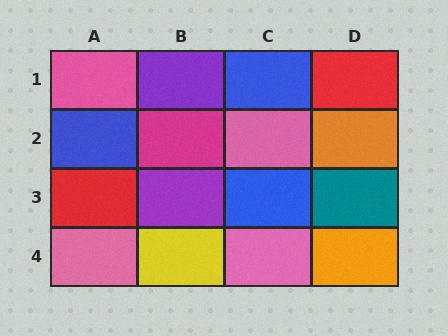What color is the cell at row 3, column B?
Purple.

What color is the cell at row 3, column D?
Teal.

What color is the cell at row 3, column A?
Red.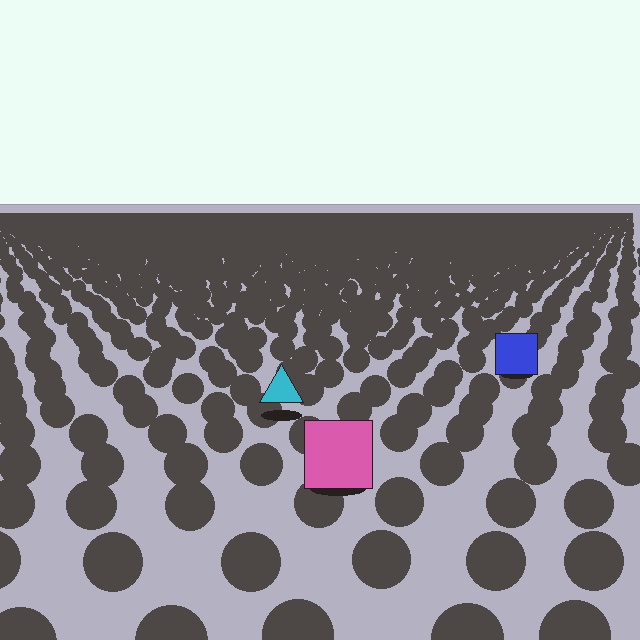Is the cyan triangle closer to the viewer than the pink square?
No. The pink square is closer — you can tell from the texture gradient: the ground texture is coarser near it.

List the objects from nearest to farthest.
From nearest to farthest: the pink square, the cyan triangle, the blue square.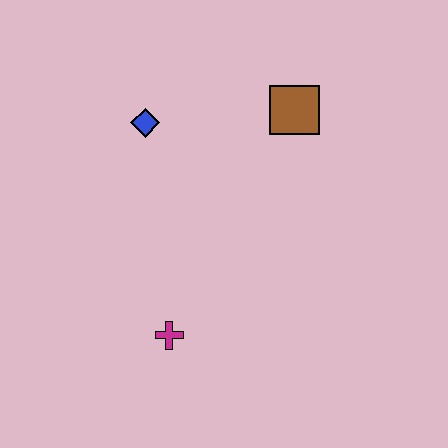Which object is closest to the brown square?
The blue diamond is closest to the brown square.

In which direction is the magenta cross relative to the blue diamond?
The magenta cross is below the blue diamond.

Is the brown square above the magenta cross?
Yes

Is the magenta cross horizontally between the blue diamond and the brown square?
Yes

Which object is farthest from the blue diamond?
The magenta cross is farthest from the blue diamond.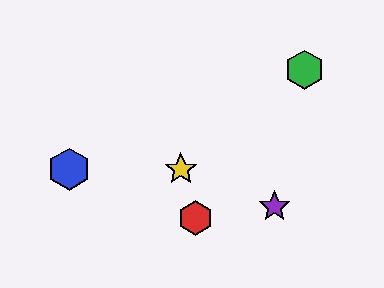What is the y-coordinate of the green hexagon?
The green hexagon is at y≈70.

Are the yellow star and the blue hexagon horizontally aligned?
Yes, both are at y≈169.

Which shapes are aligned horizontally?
The blue hexagon, the yellow star are aligned horizontally.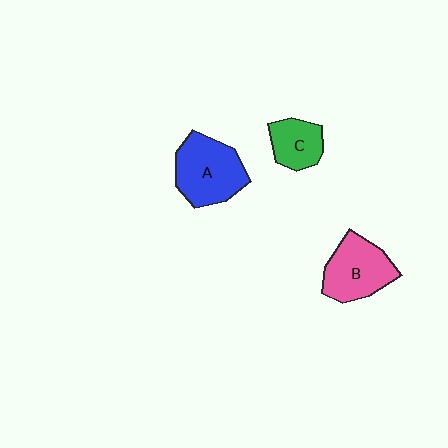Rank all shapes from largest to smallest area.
From largest to smallest: A (blue), B (pink), C (green).